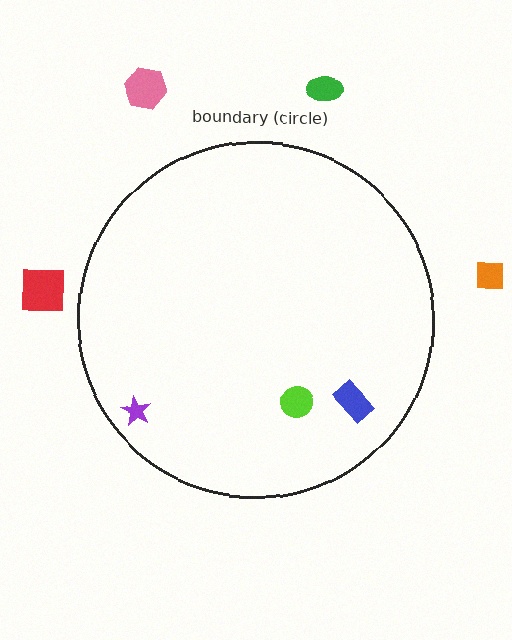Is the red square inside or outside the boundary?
Outside.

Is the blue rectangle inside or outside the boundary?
Inside.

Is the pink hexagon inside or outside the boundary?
Outside.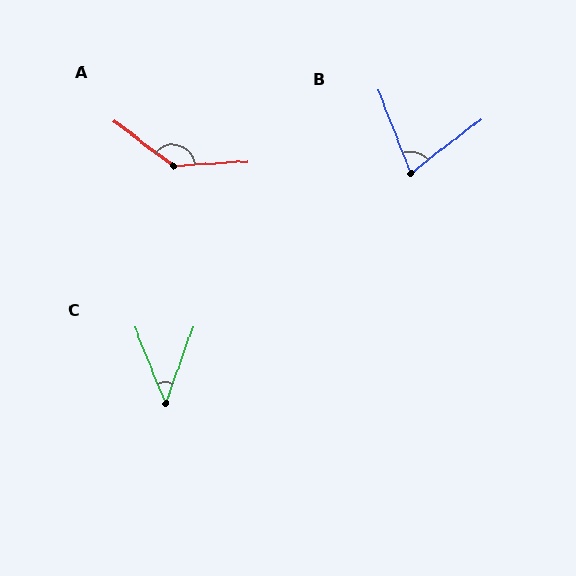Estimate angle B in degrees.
Approximately 73 degrees.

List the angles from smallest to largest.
C (41°), B (73°), A (139°).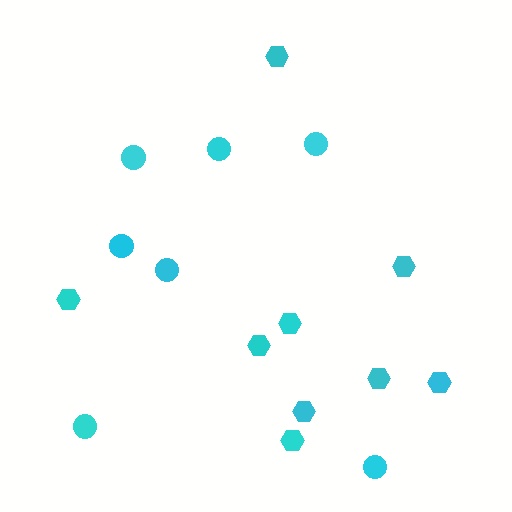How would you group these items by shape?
There are 2 groups: one group of hexagons (9) and one group of circles (7).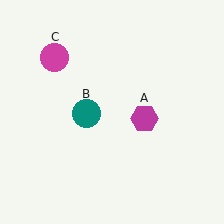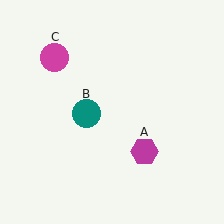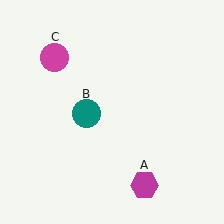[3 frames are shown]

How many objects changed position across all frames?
1 object changed position: magenta hexagon (object A).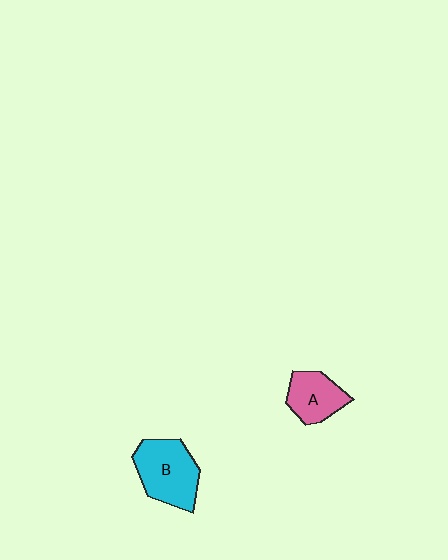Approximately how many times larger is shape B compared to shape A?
Approximately 1.5 times.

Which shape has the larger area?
Shape B (cyan).